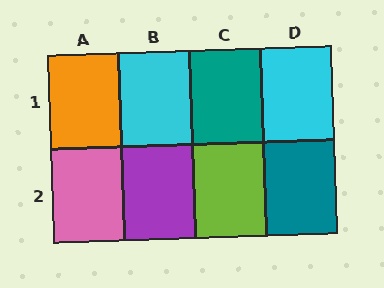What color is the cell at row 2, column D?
Teal.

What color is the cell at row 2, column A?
Pink.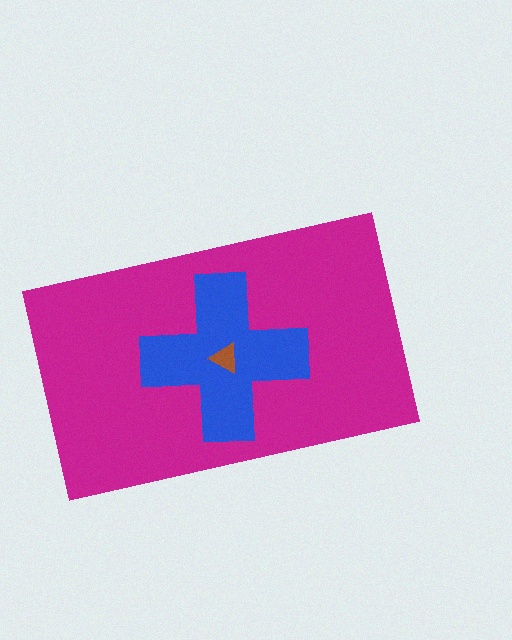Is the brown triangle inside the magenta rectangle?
Yes.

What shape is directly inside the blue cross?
The brown triangle.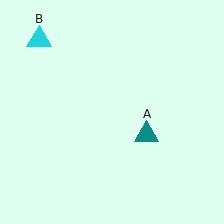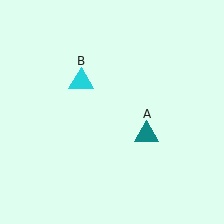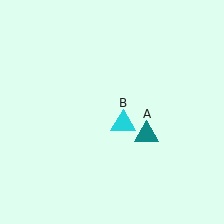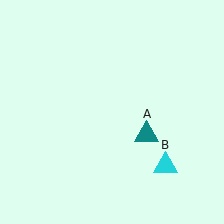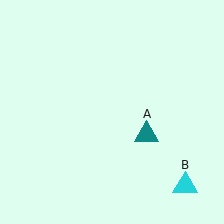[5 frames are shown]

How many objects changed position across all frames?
1 object changed position: cyan triangle (object B).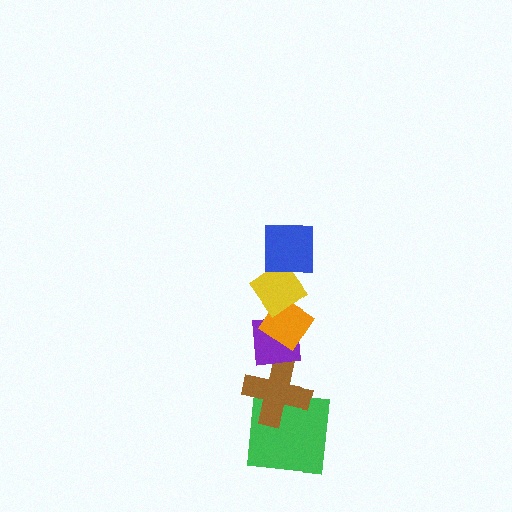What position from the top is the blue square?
The blue square is 1st from the top.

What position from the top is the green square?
The green square is 6th from the top.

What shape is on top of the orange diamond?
The yellow diamond is on top of the orange diamond.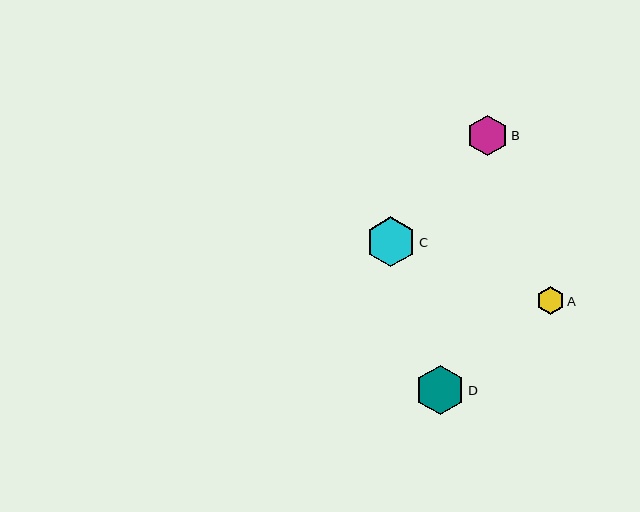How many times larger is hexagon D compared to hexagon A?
Hexagon D is approximately 1.8 times the size of hexagon A.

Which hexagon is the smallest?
Hexagon A is the smallest with a size of approximately 28 pixels.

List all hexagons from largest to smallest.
From largest to smallest: C, D, B, A.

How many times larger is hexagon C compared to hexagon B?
Hexagon C is approximately 1.2 times the size of hexagon B.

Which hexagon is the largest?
Hexagon C is the largest with a size of approximately 50 pixels.